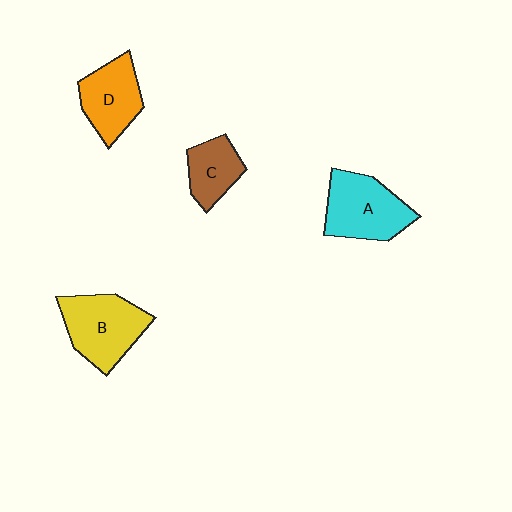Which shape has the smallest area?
Shape C (brown).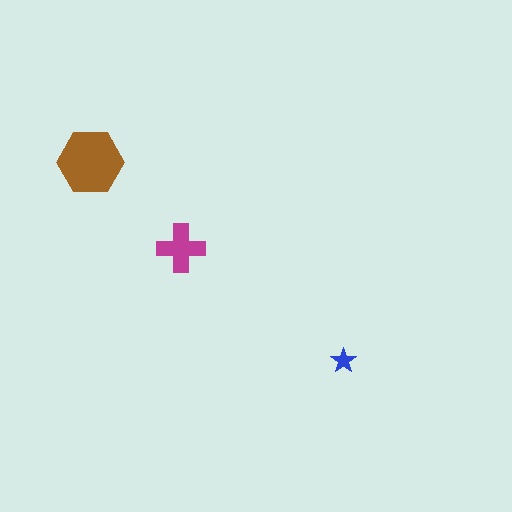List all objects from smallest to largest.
The blue star, the magenta cross, the brown hexagon.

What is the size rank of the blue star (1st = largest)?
3rd.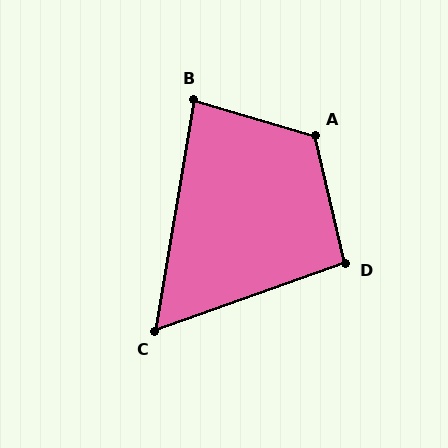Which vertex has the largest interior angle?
A, at approximately 119 degrees.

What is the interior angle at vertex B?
Approximately 83 degrees (acute).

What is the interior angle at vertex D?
Approximately 97 degrees (obtuse).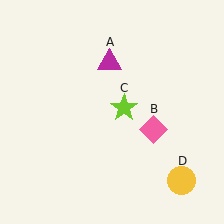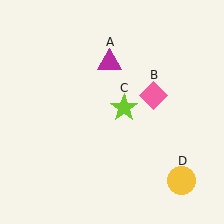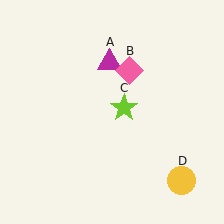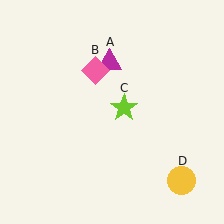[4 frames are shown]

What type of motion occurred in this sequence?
The pink diamond (object B) rotated counterclockwise around the center of the scene.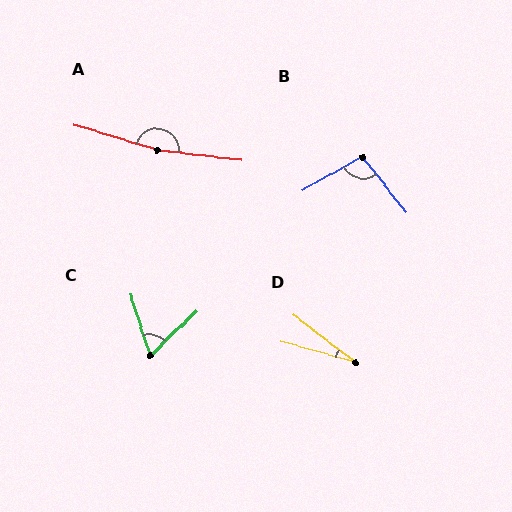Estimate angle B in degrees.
Approximately 99 degrees.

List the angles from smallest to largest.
D (22°), C (63°), B (99°), A (170°).